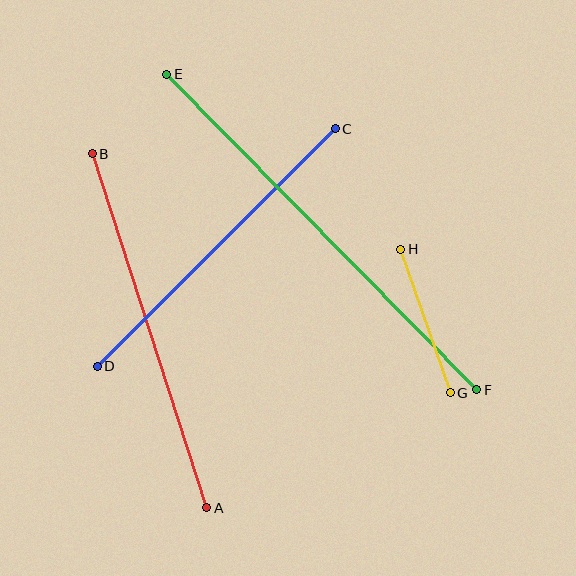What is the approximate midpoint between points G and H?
The midpoint is at approximately (426, 321) pixels.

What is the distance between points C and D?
The distance is approximately 336 pixels.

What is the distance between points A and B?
The distance is approximately 372 pixels.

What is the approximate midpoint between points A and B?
The midpoint is at approximately (149, 331) pixels.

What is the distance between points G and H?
The distance is approximately 152 pixels.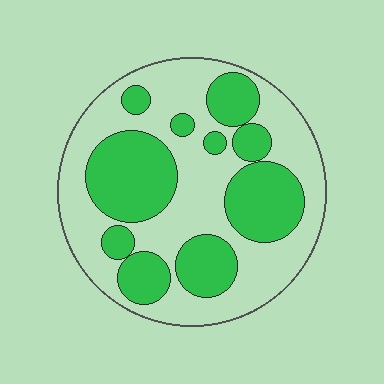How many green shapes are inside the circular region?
10.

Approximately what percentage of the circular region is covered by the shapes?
Approximately 40%.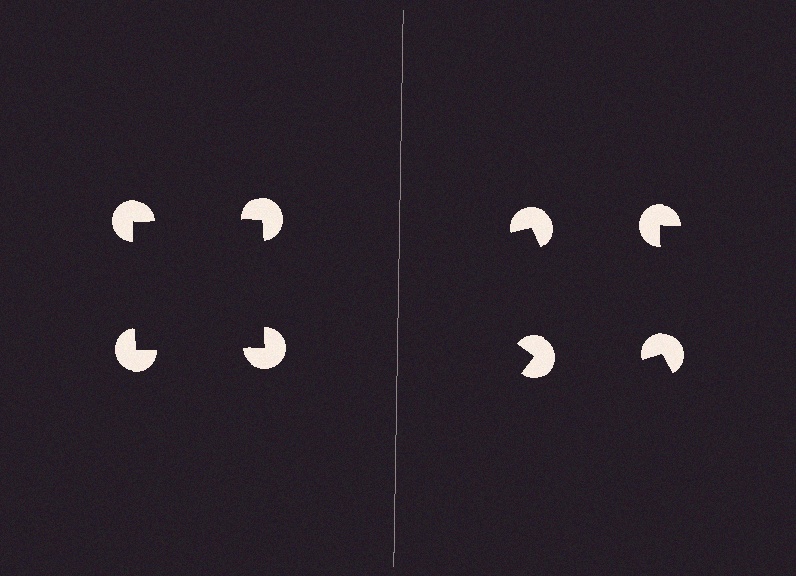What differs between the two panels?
The pac-man discs are positioned identically on both sides; only the wedge orientations differ. On the left they align to a square; on the right they are misaligned.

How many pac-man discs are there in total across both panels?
8 — 4 on each side.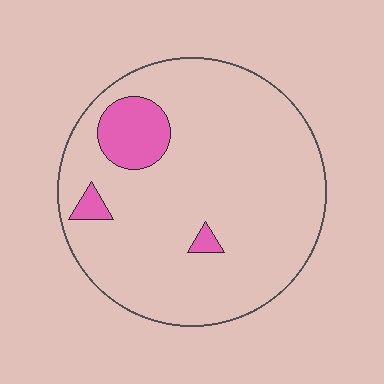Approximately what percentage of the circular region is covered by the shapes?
Approximately 10%.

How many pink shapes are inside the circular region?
3.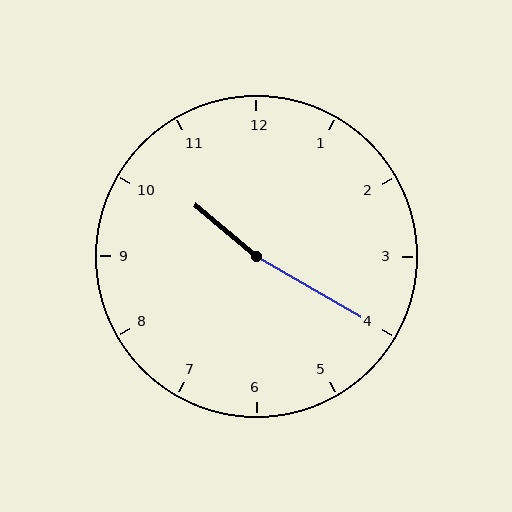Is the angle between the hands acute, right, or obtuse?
It is obtuse.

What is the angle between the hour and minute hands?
Approximately 170 degrees.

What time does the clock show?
10:20.